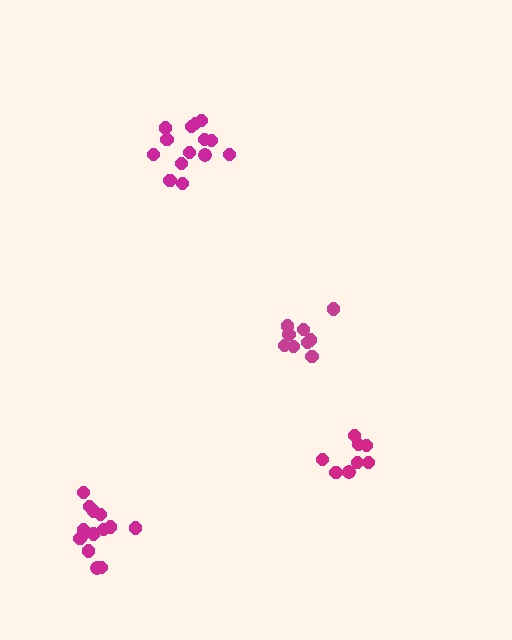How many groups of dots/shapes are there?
There are 4 groups.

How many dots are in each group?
Group 1: 14 dots, Group 2: 8 dots, Group 3: 14 dots, Group 4: 9 dots (45 total).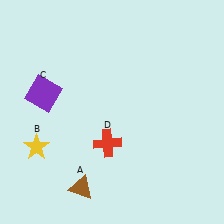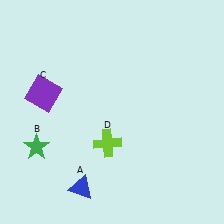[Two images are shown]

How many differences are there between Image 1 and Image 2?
There are 3 differences between the two images.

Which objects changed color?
A changed from brown to blue. B changed from yellow to green. D changed from red to lime.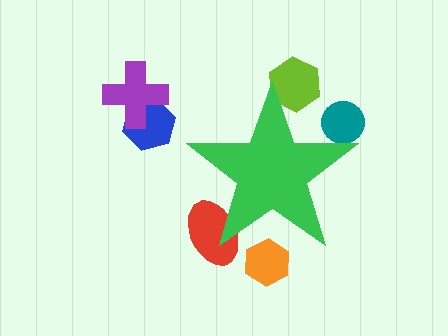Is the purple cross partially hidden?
No, the purple cross is fully visible.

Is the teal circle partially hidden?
Yes, the teal circle is partially hidden behind the green star.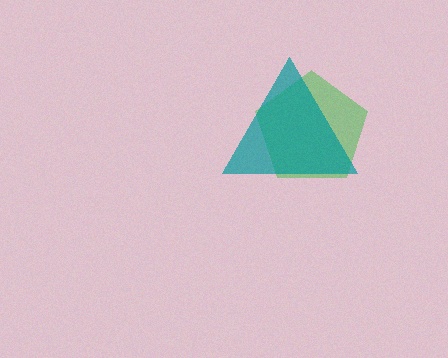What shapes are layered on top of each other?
The layered shapes are: a green pentagon, a teal triangle.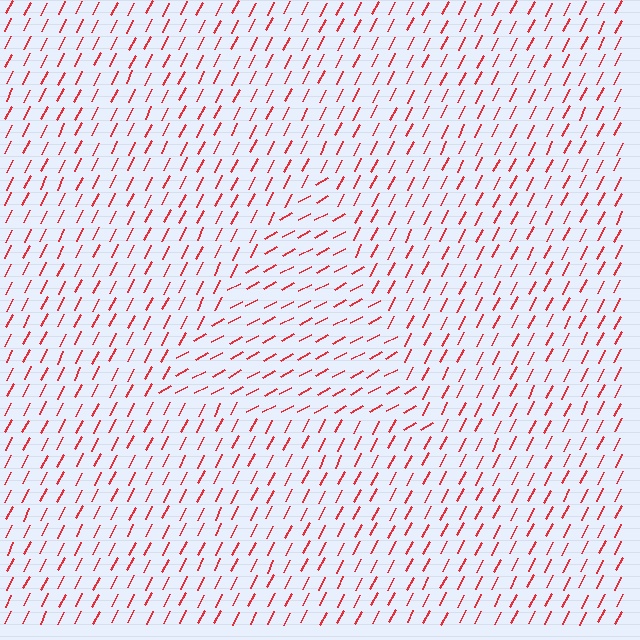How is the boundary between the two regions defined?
The boundary is defined purely by a change in line orientation (approximately 34 degrees difference). All lines are the same color and thickness.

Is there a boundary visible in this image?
Yes, there is a texture boundary formed by a change in line orientation.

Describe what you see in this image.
The image is filled with small red line segments. A triangle region in the image has lines oriented differently from the surrounding lines, creating a visible texture boundary.